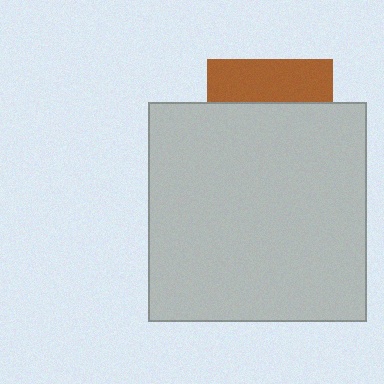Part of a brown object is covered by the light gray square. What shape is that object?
It is a square.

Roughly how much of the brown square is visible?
A small part of it is visible (roughly 33%).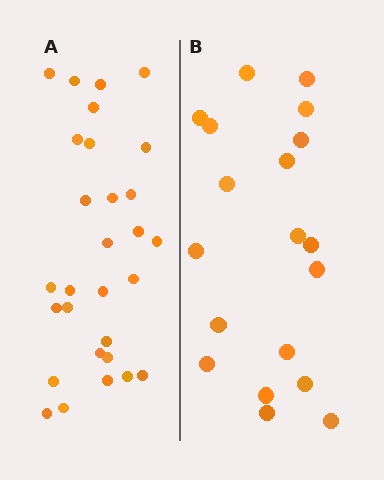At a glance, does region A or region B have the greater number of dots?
Region A (the left region) has more dots.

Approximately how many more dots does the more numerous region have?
Region A has roughly 10 or so more dots than region B.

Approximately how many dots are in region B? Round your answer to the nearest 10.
About 20 dots. (The exact count is 19, which rounds to 20.)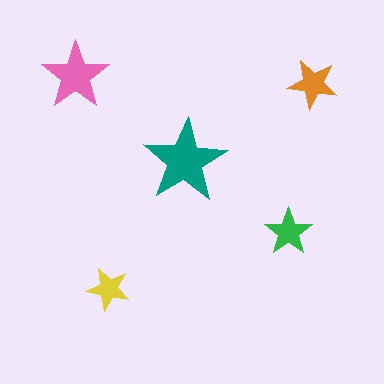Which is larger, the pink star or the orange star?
The pink one.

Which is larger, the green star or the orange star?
The orange one.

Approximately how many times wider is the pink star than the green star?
About 1.5 times wider.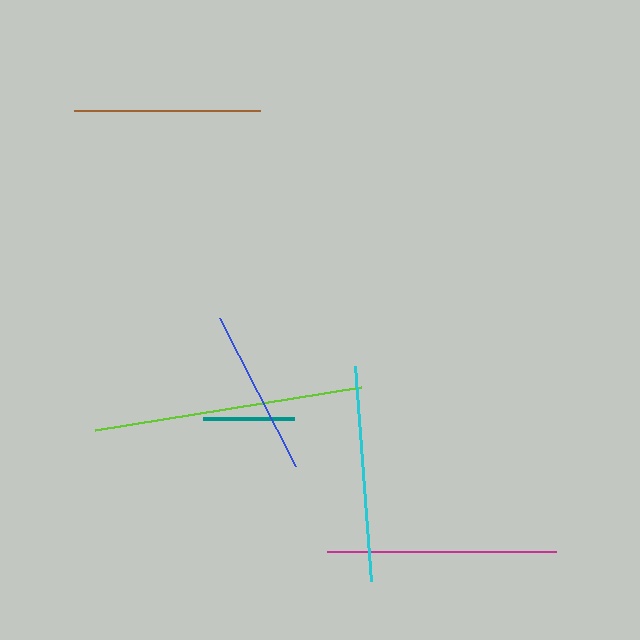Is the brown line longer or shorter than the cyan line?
The cyan line is longer than the brown line.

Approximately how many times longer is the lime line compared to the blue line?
The lime line is approximately 1.6 times the length of the blue line.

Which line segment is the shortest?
The teal line is the shortest at approximately 91 pixels.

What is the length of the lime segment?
The lime segment is approximately 269 pixels long.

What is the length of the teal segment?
The teal segment is approximately 91 pixels long.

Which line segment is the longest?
The lime line is the longest at approximately 269 pixels.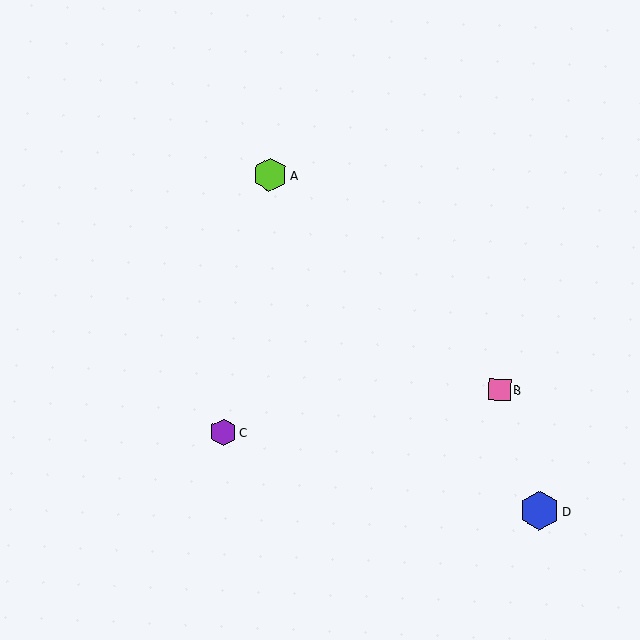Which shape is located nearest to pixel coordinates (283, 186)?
The lime hexagon (labeled A) at (270, 175) is nearest to that location.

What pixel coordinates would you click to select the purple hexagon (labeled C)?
Click at (223, 432) to select the purple hexagon C.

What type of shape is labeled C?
Shape C is a purple hexagon.